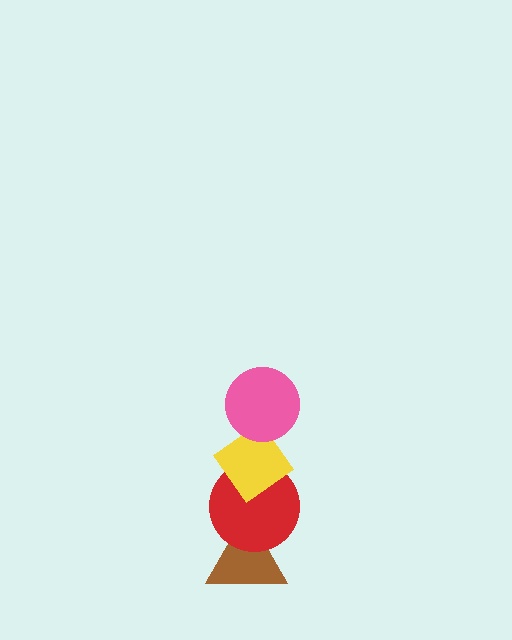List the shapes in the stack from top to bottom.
From top to bottom: the pink circle, the yellow diamond, the red circle, the brown triangle.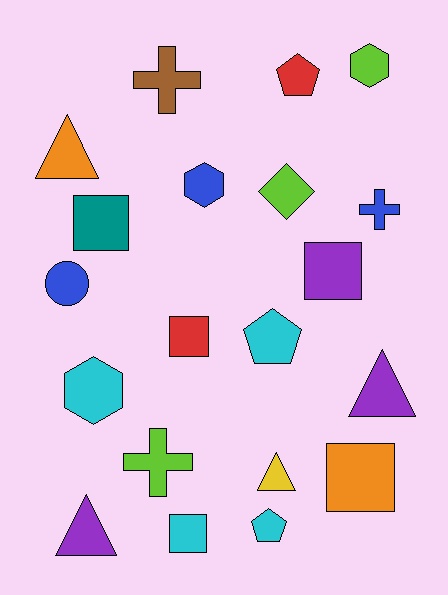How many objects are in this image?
There are 20 objects.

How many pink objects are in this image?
There are no pink objects.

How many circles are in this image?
There is 1 circle.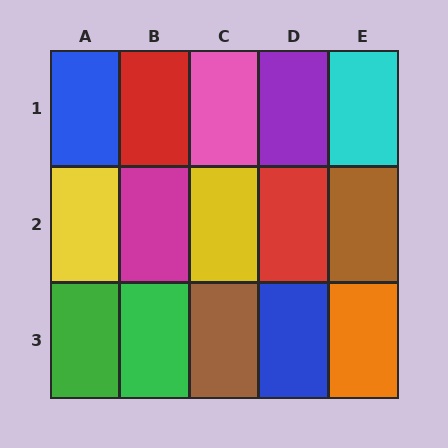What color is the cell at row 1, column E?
Cyan.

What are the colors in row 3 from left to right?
Green, green, brown, blue, orange.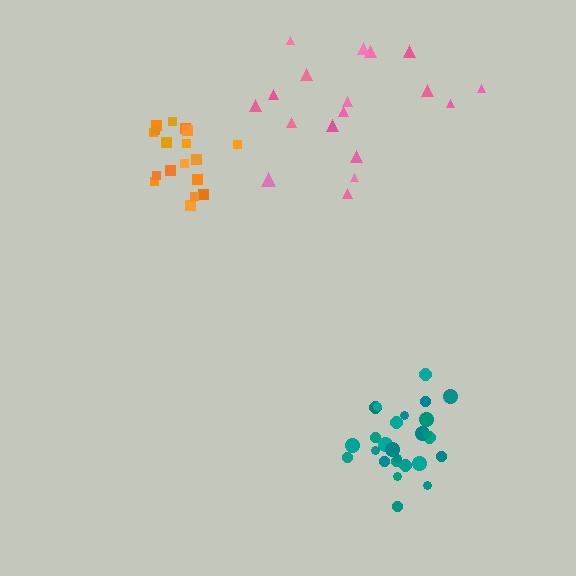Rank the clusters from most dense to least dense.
teal, orange, pink.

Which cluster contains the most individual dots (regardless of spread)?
Teal (28).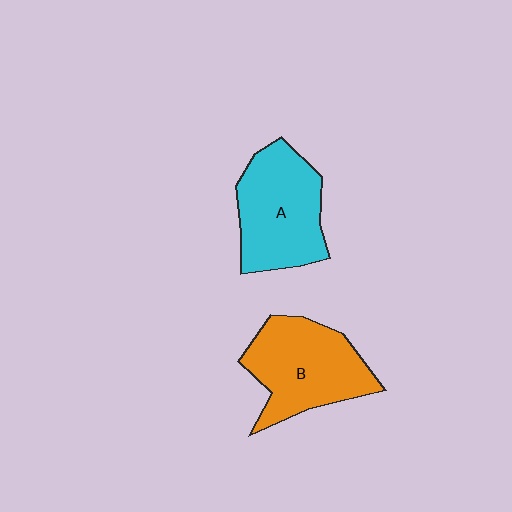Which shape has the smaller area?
Shape A (cyan).